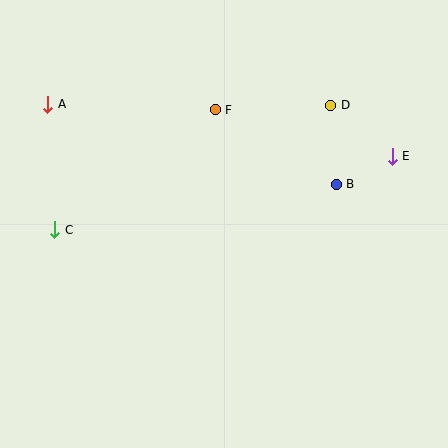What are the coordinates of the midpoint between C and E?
The midpoint between C and E is at (223, 193).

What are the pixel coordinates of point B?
Point B is at (336, 184).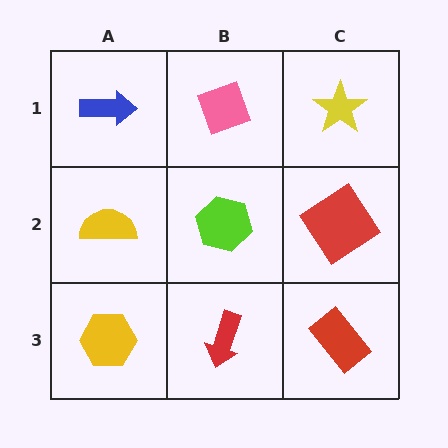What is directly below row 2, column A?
A yellow hexagon.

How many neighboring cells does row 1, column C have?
2.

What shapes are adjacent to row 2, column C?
A yellow star (row 1, column C), a red rectangle (row 3, column C), a lime hexagon (row 2, column B).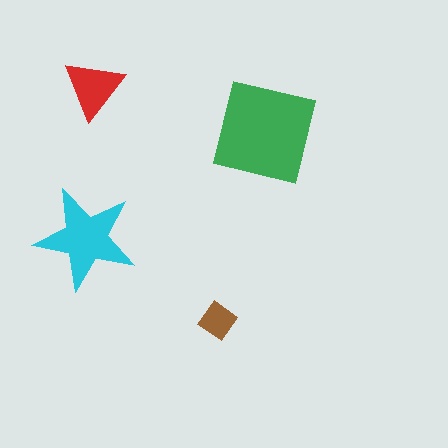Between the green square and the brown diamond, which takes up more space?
The green square.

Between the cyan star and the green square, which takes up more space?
The green square.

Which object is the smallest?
The brown diamond.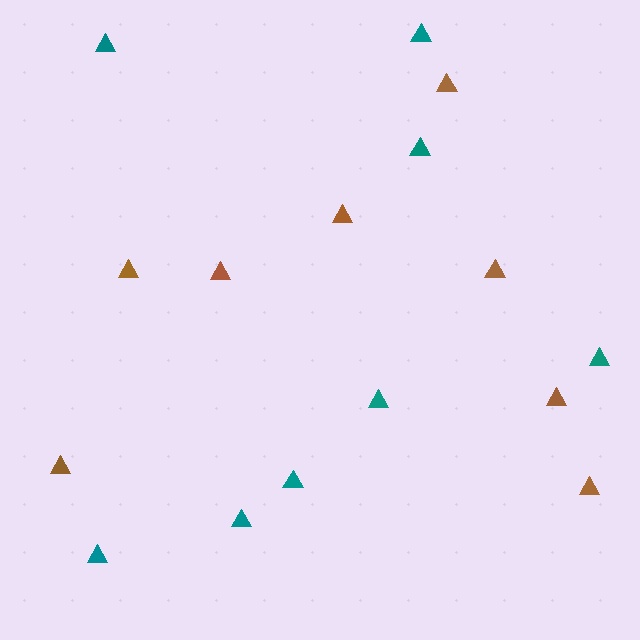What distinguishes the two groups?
There are 2 groups: one group of brown triangles (8) and one group of teal triangles (8).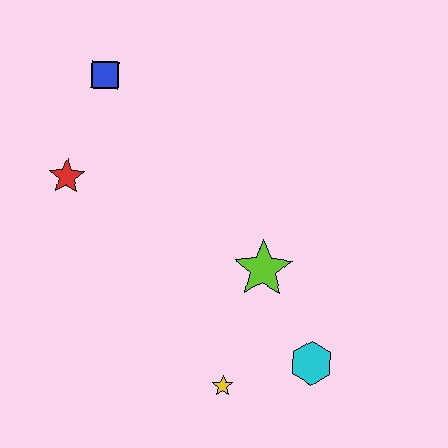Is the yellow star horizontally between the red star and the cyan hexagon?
Yes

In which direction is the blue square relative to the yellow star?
The blue square is above the yellow star.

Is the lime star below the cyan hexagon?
No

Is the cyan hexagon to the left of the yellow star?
No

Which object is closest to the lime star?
The cyan hexagon is closest to the lime star.